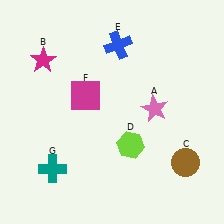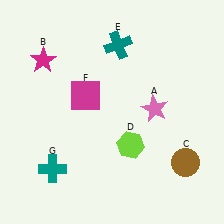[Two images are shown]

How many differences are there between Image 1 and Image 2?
There is 1 difference between the two images.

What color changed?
The cross (E) changed from blue in Image 1 to teal in Image 2.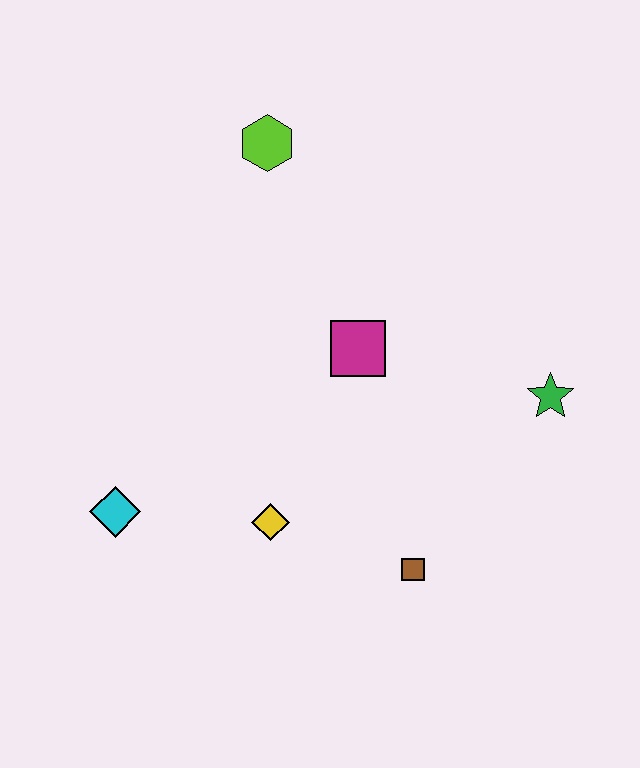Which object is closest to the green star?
The magenta square is closest to the green star.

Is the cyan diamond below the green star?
Yes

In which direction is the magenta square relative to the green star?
The magenta square is to the left of the green star.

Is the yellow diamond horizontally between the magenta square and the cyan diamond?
Yes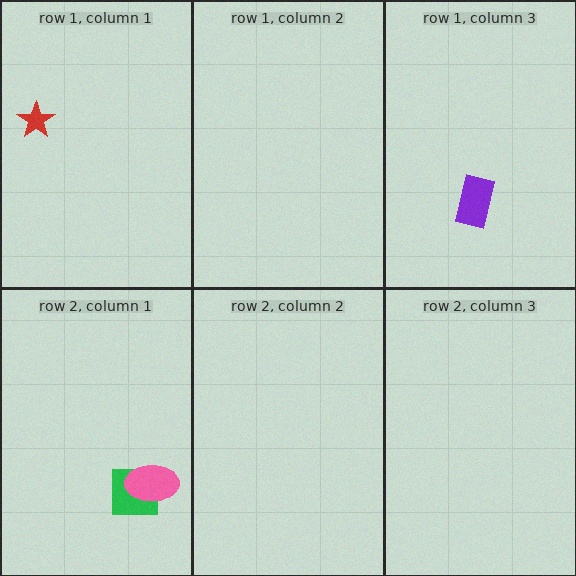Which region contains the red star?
The row 1, column 1 region.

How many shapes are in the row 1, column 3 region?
1.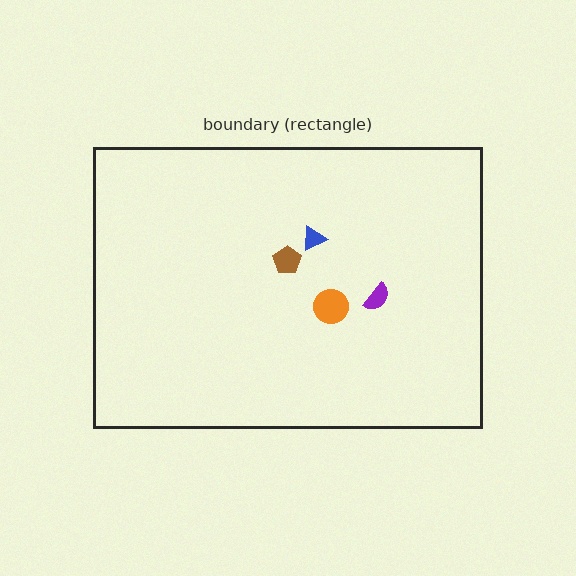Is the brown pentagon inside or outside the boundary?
Inside.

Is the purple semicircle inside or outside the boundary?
Inside.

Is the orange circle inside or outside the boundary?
Inside.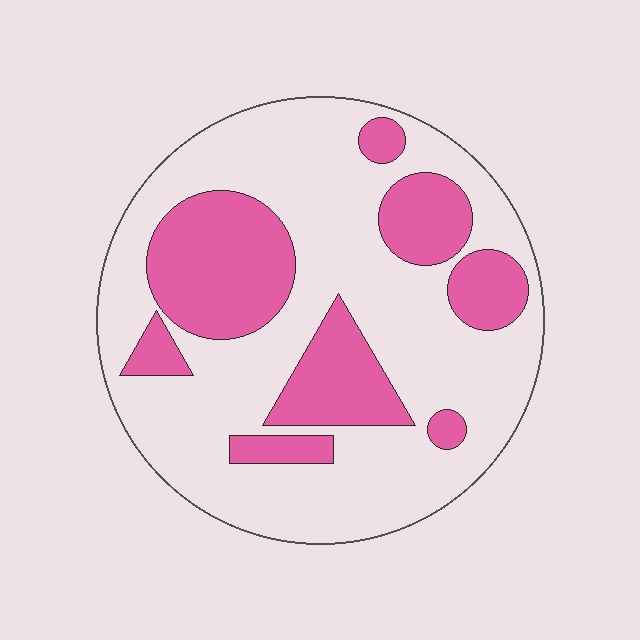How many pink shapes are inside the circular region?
8.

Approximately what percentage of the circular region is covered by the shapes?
Approximately 30%.